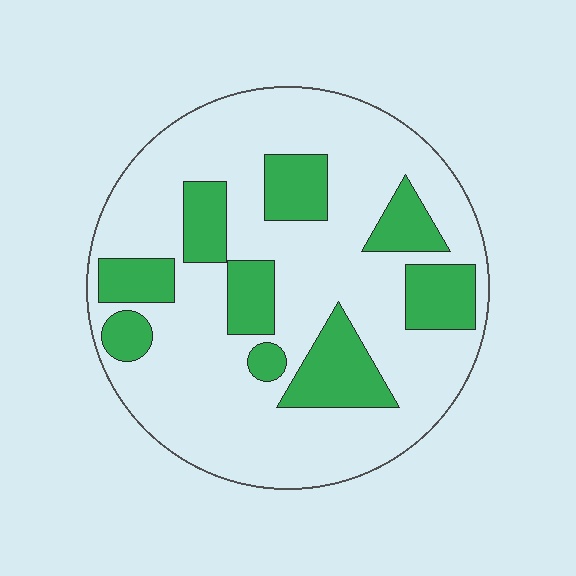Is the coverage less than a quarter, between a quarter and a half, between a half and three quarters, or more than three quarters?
Between a quarter and a half.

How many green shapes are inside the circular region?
9.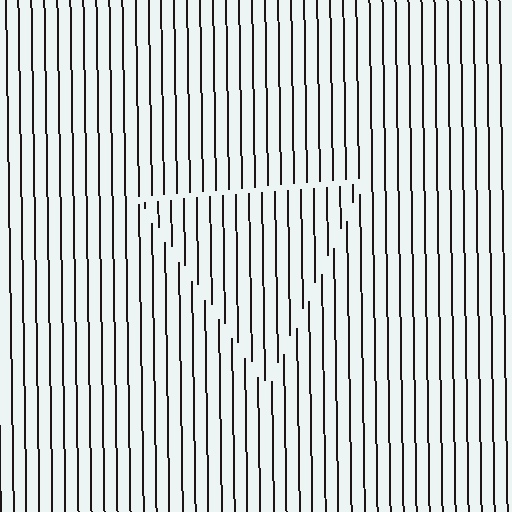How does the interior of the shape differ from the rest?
The interior of the shape contains the same grating, shifted by half a period — the contour is defined by the phase discontinuity where line-ends from the inner and outer gratings abut.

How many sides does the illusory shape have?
3 sides — the line-ends trace a triangle.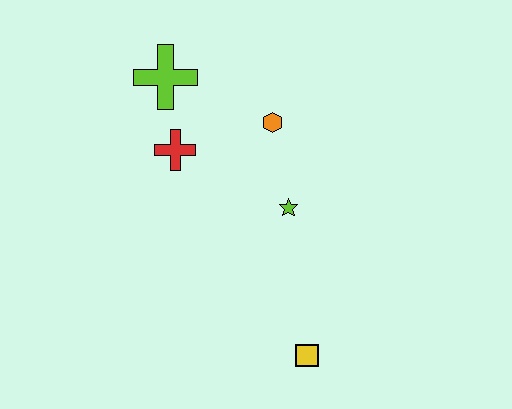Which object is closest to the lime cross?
The red cross is closest to the lime cross.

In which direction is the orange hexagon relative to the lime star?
The orange hexagon is above the lime star.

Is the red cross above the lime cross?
No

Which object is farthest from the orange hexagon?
The yellow square is farthest from the orange hexagon.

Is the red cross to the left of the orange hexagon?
Yes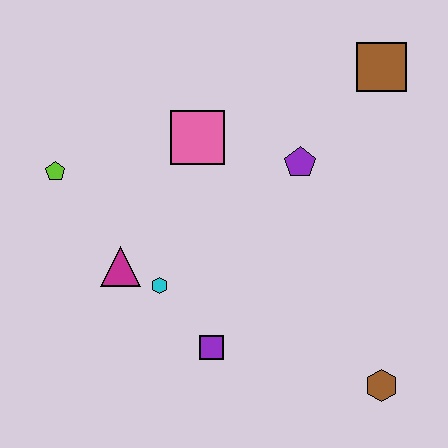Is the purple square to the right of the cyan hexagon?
Yes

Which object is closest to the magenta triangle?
The cyan hexagon is closest to the magenta triangle.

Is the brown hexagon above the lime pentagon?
No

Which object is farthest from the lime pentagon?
The brown hexagon is farthest from the lime pentagon.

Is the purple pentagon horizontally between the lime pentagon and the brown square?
Yes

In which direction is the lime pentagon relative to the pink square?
The lime pentagon is to the left of the pink square.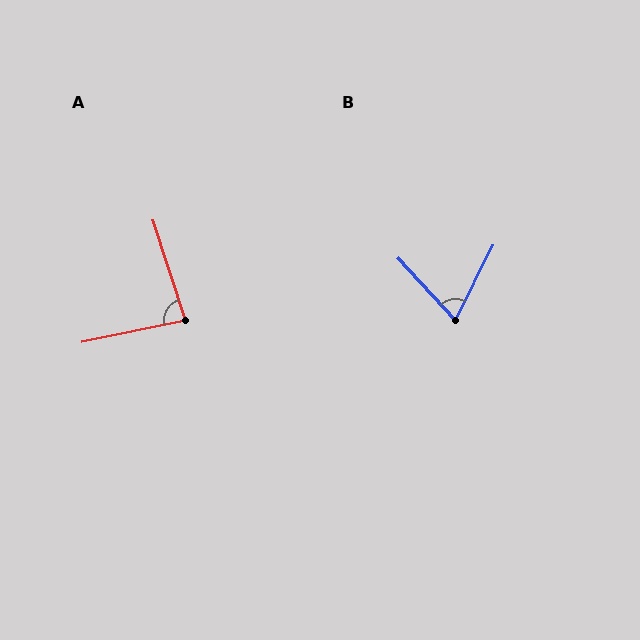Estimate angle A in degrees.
Approximately 84 degrees.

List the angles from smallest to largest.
B (69°), A (84°).